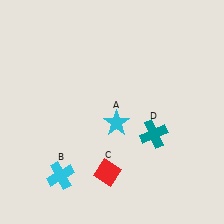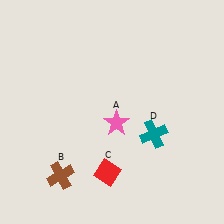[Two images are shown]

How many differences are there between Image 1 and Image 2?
There are 2 differences between the two images.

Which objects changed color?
A changed from cyan to pink. B changed from cyan to brown.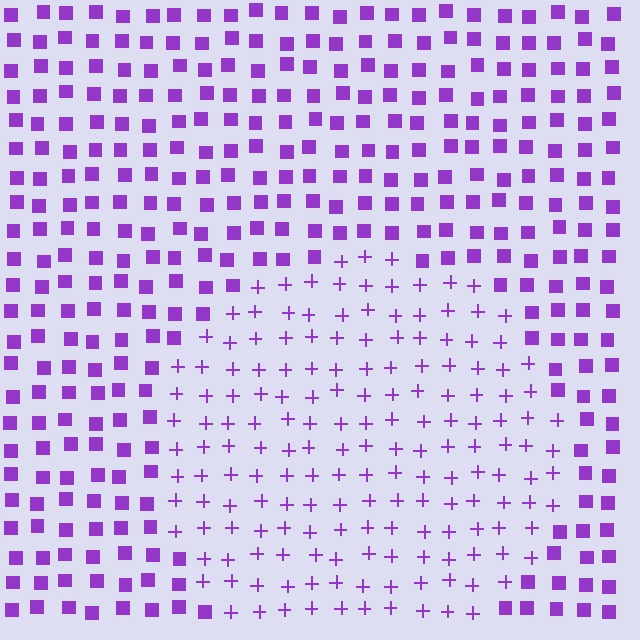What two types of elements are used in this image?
The image uses plus signs inside the circle region and squares outside it.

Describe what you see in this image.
The image is filled with small purple elements arranged in a uniform grid. A circle-shaped region contains plus signs, while the surrounding area contains squares. The boundary is defined purely by the change in element shape.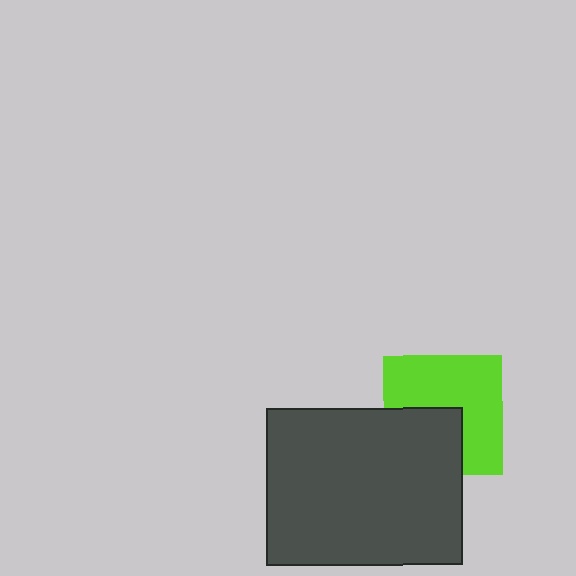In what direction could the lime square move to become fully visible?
The lime square could move toward the upper-right. That would shift it out from behind the dark gray rectangle entirely.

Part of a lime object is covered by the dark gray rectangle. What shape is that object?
It is a square.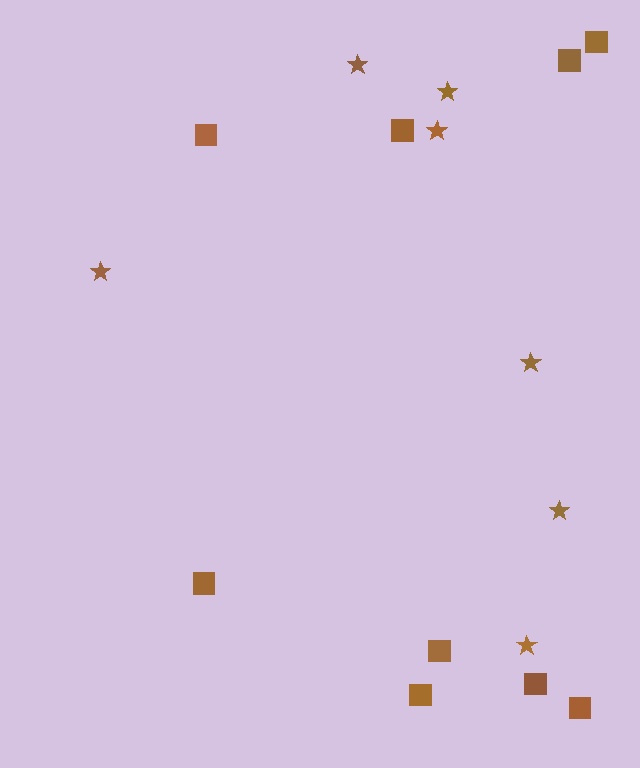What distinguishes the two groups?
There are 2 groups: one group of stars (7) and one group of squares (9).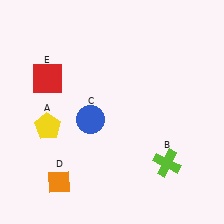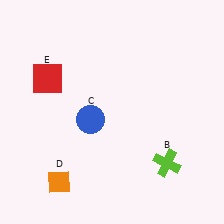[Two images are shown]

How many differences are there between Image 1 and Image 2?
There is 1 difference between the two images.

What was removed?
The yellow pentagon (A) was removed in Image 2.